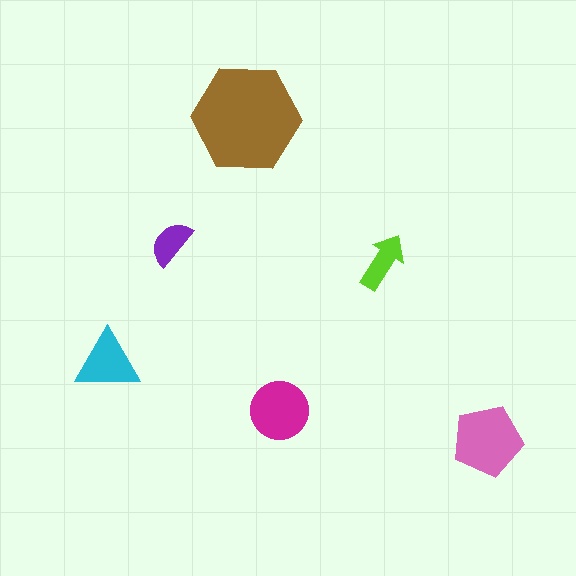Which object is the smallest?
The purple semicircle.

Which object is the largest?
The brown hexagon.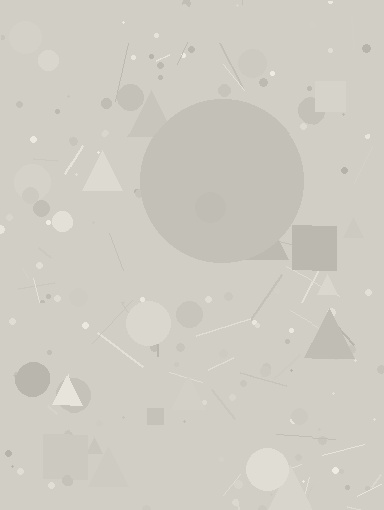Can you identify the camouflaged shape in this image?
The camouflaged shape is a circle.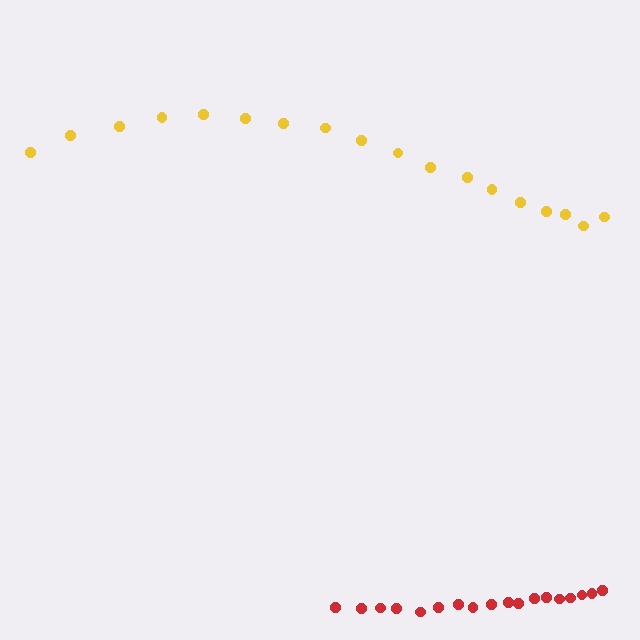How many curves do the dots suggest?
There are 2 distinct paths.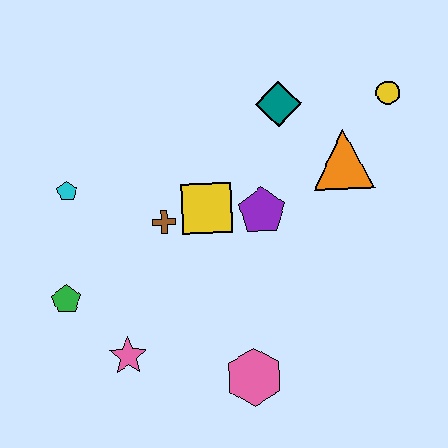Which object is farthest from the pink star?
The yellow circle is farthest from the pink star.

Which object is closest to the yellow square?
The brown cross is closest to the yellow square.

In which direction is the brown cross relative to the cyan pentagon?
The brown cross is to the right of the cyan pentagon.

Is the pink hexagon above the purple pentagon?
No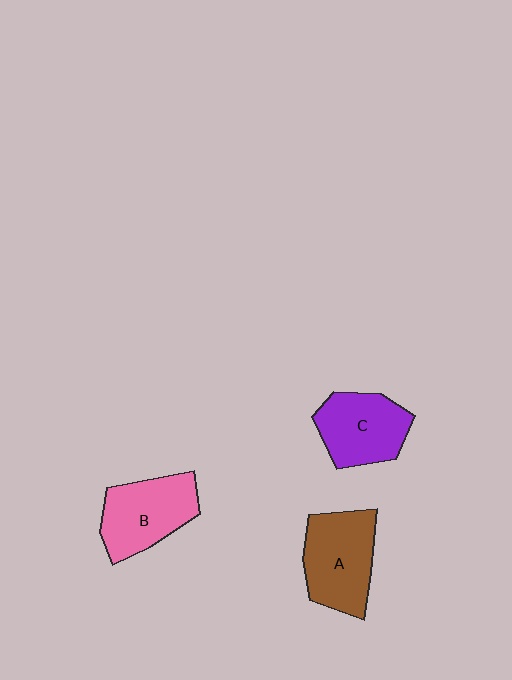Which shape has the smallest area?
Shape C (purple).